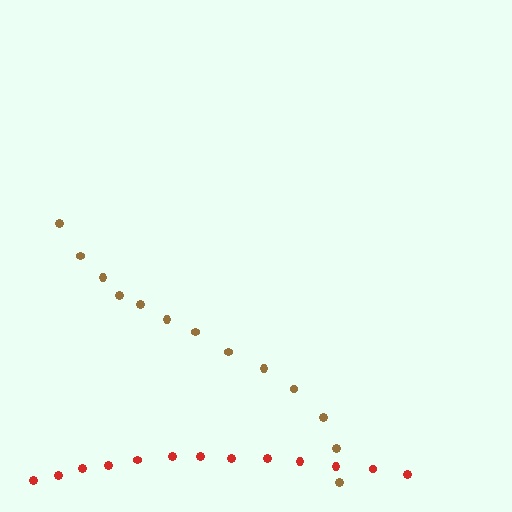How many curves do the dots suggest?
There are 2 distinct paths.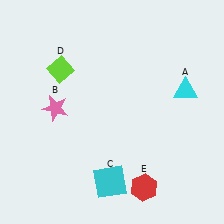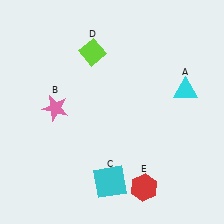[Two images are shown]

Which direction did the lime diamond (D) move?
The lime diamond (D) moved right.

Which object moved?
The lime diamond (D) moved right.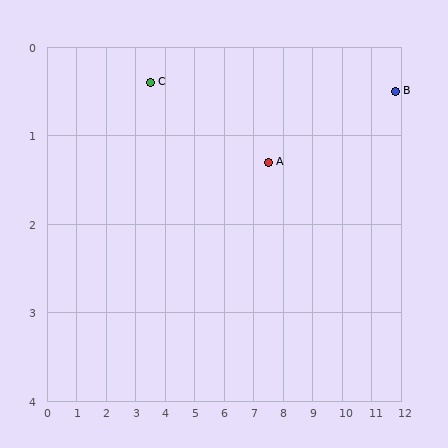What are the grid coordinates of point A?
Point A is at approximately (7.5, 1.3).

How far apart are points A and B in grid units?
Points A and B are about 4.4 grid units apart.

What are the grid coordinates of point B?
Point B is at approximately (11.8, 0.5).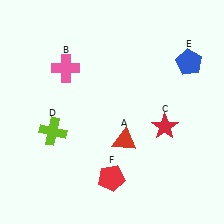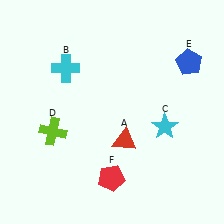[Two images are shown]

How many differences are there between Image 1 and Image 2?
There are 2 differences between the two images.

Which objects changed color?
B changed from pink to cyan. C changed from red to cyan.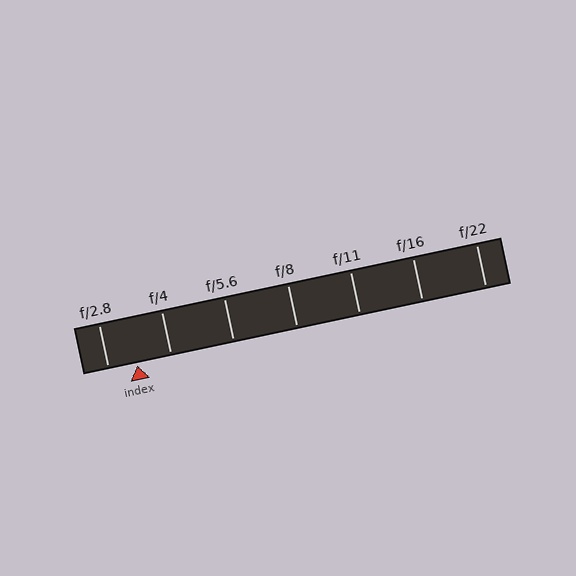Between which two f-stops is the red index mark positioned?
The index mark is between f/2.8 and f/4.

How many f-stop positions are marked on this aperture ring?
There are 7 f-stop positions marked.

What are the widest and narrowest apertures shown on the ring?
The widest aperture shown is f/2.8 and the narrowest is f/22.